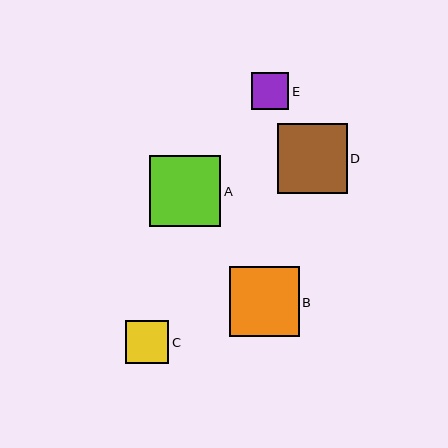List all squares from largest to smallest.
From largest to smallest: A, B, D, C, E.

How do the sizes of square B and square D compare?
Square B and square D are approximately the same size.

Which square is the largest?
Square A is the largest with a size of approximately 71 pixels.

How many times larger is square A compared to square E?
Square A is approximately 1.9 times the size of square E.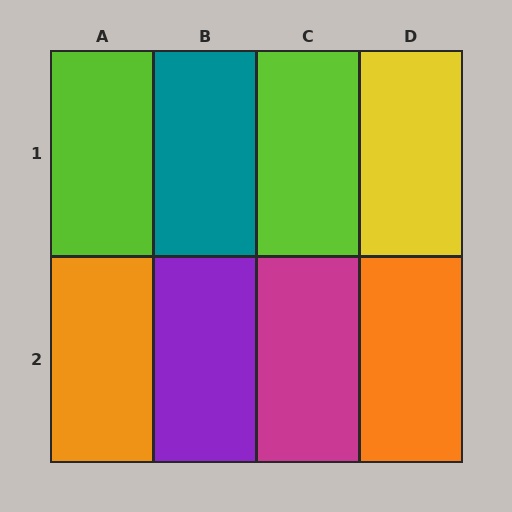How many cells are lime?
2 cells are lime.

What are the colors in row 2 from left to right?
Orange, purple, magenta, orange.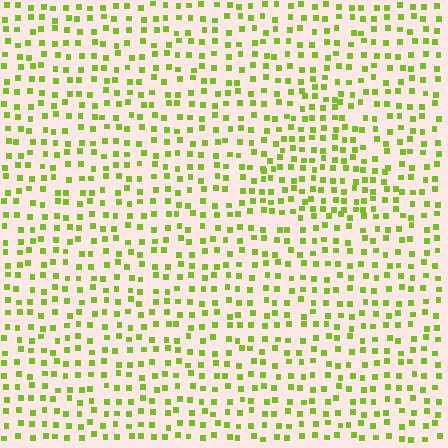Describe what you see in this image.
The image contains small lime elements arranged at two different densities. A triangle-shaped region is visible where the elements are more densely packed than the surrounding area.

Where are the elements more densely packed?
The elements are more densely packed inside the triangle boundary.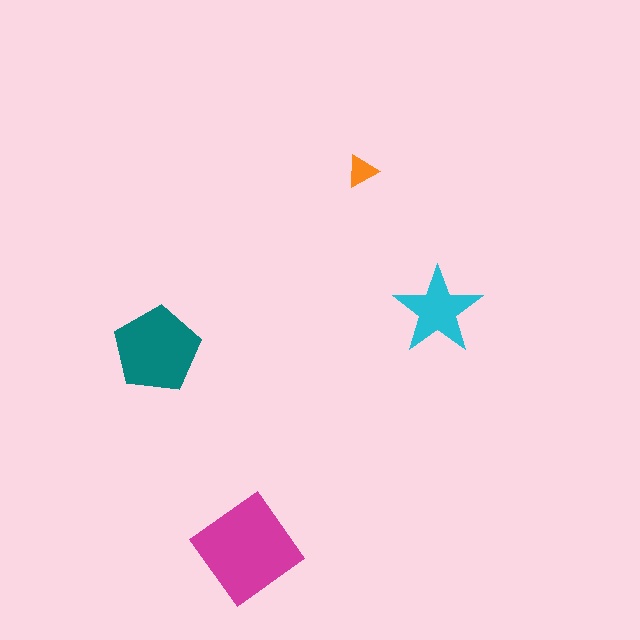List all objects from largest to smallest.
The magenta diamond, the teal pentagon, the cyan star, the orange triangle.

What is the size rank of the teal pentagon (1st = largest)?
2nd.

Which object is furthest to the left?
The teal pentagon is leftmost.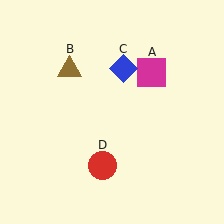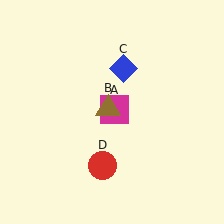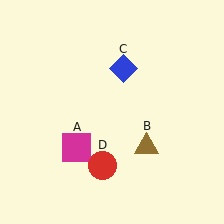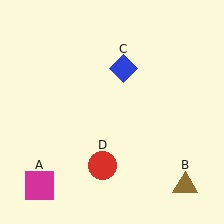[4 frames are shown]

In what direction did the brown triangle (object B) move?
The brown triangle (object B) moved down and to the right.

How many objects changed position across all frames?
2 objects changed position: magenta square (object A), brown triangle (object B).